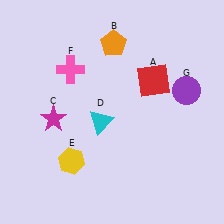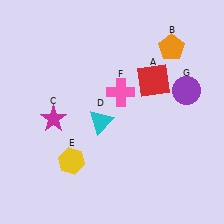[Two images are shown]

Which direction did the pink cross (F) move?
The pink cross (F) moved right.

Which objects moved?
The objects that moved are: the orange pentagon (B), the pink cross (F).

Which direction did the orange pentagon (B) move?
The orange pentagon (B) moved right.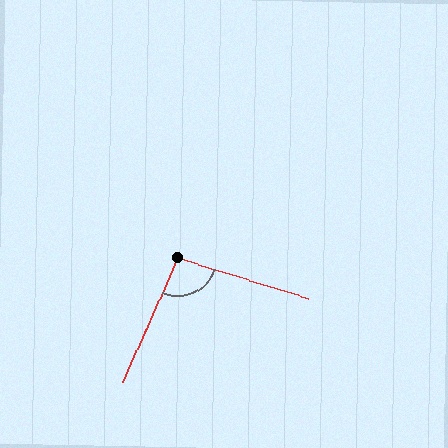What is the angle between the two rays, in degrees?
Approximately 96 degrees.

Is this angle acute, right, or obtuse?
It is obtuse.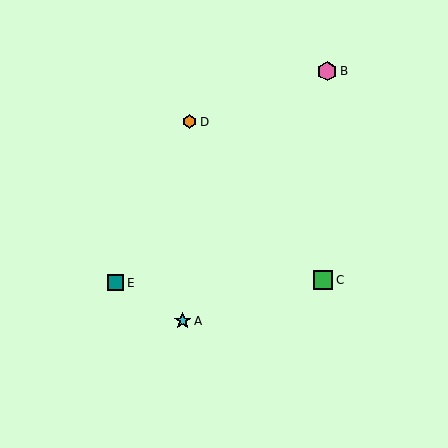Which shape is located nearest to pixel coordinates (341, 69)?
The pink hexagon (labeled B) at (327, 71) is nearest to that location.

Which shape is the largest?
The pink hexagon (labeled B) is the largest.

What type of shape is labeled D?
Shape D is an orange hexagon.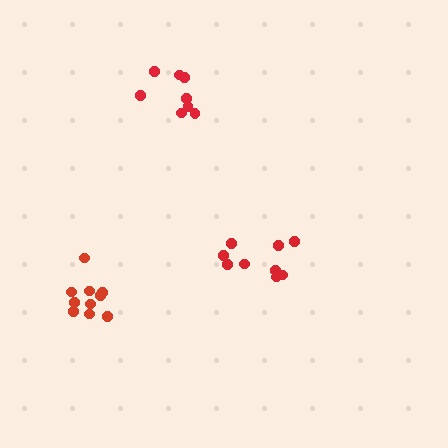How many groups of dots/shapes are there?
There are 3 groups.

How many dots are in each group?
Group 1: 8 dots, Group 2: 10 dots, Group 3: 9 dots (27 total).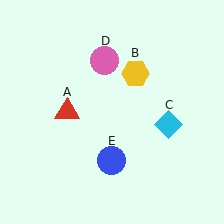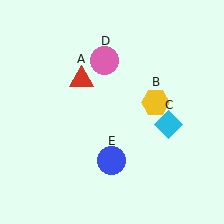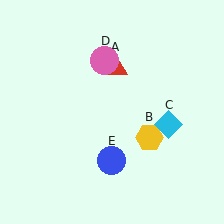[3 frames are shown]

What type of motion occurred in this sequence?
The red triangle (object A), yellow hexagon (object B) rotated clockwise around the center of the scene.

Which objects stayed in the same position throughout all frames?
Cyan diamond (object C) and pink circle (object D) and blue circle (object E) remained stationary.